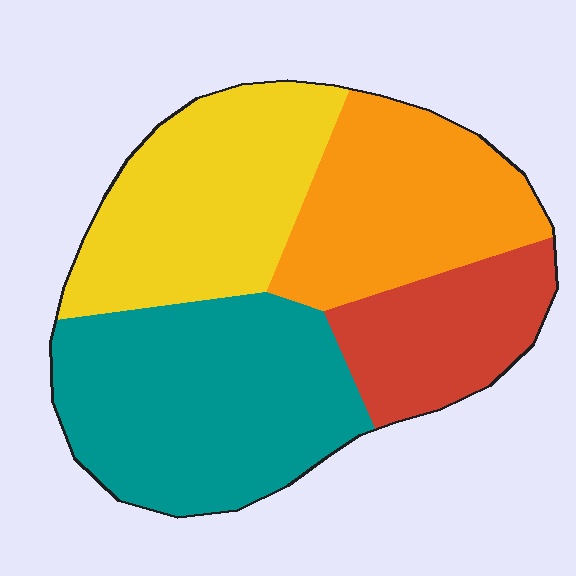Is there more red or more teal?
Teal.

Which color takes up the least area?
Red, at roughly 15%.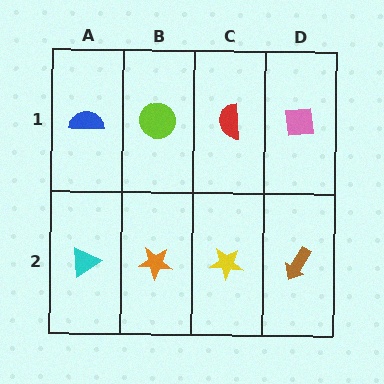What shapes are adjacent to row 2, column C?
A red semicircle (row 1, column C), an orange star (row 2, column B), a brown arrow (row 2, column D).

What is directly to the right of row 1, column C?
A pink square.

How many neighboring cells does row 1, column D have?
2.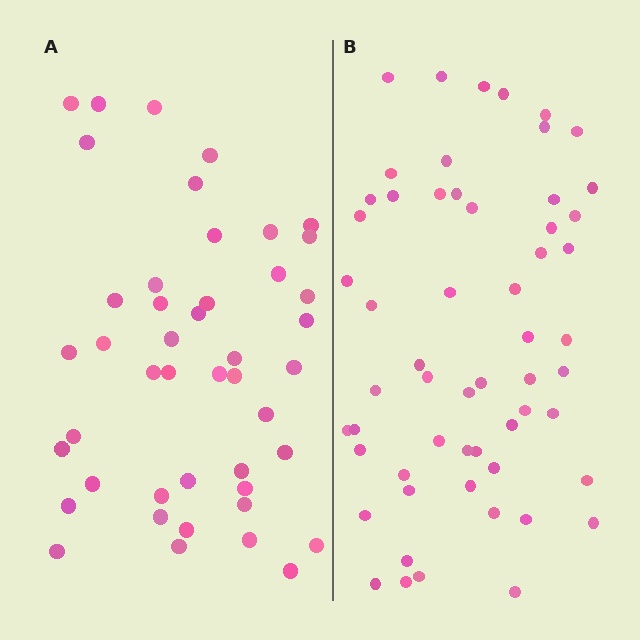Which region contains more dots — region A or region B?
Region B (the right region) has more dots.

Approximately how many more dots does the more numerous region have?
Region B has roughly 12 or so more dots than region A.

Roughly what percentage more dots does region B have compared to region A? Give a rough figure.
About 25% more.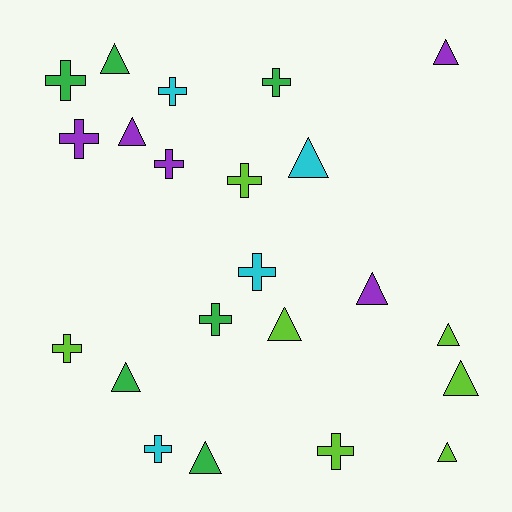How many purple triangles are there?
There are 3 purple triangles.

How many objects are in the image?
There are 22 objects.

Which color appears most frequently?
Lime, with 7 objects.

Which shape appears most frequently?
Cross, with 11 objects.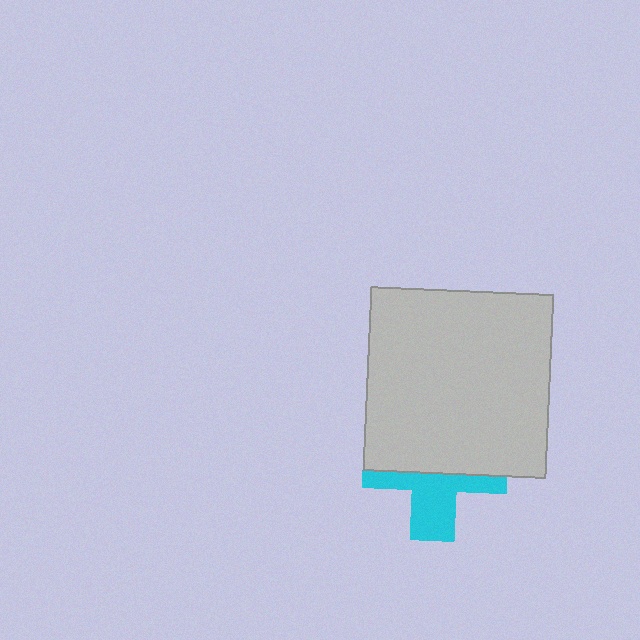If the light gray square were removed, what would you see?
You would see the complete cyan cross.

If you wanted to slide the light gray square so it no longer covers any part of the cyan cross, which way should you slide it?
Slide it up — that is the most direct way to separate the two shapes.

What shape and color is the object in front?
The object in front is a light gray square.